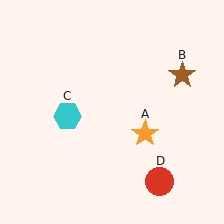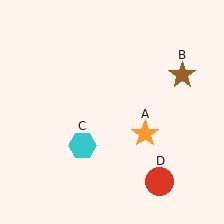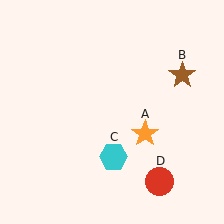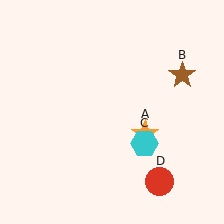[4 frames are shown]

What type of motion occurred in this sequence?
The cyan hexagon (object C) rotated counterclockwise around the center of the scene.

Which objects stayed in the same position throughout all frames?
Orange star (object A) and brown star (object B) and red circle (object D) remained stationary.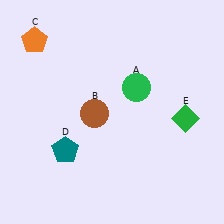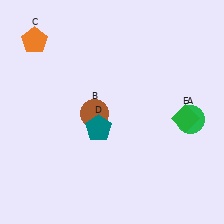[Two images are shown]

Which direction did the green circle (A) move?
The green circle (A) moved right.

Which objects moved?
The objects that moved are: the green circle (A), the teal pentagon (D).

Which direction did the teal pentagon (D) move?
The teal pentagon (D) moved right.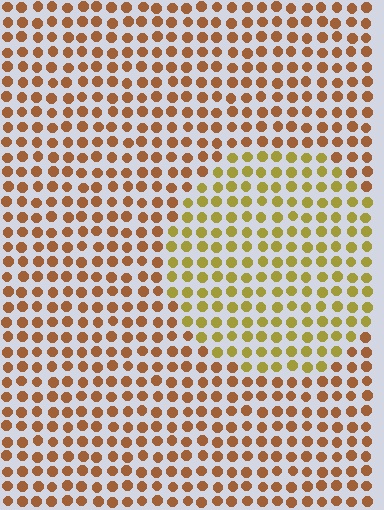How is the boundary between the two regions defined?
The boundary is defined purely by a slight shift in hue (about 34 degrees). Spacing, size, and orientation are identical on both sides.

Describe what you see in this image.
The image is filled with small brown elements in a uniform arrangement. A circle-shaped region is visible where the elements are tinted to a slightly different hue, forming a subtle color boundary.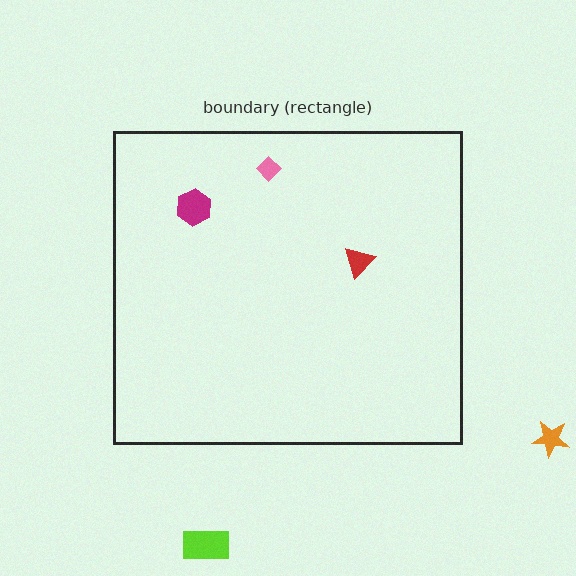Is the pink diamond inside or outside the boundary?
Inside.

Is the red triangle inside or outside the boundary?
Inside.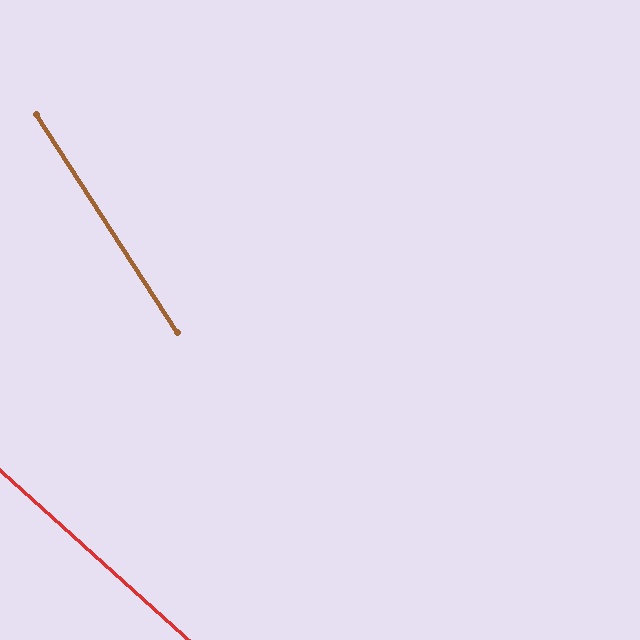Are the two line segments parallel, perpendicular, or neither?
Neither parallel nor perpendicular — they differ by about 15°.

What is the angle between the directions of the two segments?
Approximately 15 degrees.